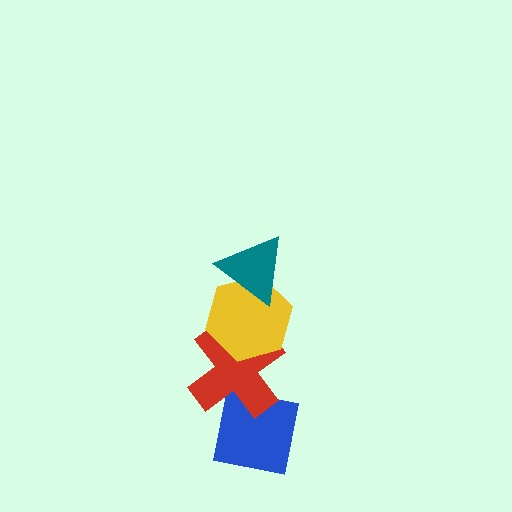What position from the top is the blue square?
The blue square is 4th from the top.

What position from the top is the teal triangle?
The teal triangle is 1st from the top.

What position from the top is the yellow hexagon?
The yellow hexagon is 2nd from the top.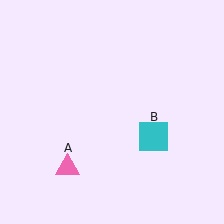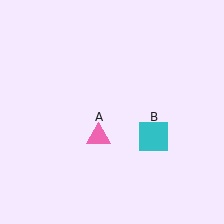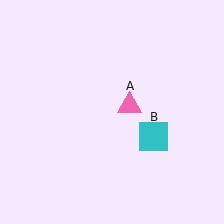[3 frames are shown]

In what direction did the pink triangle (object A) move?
The pink triangle (object A) moved up and to the right.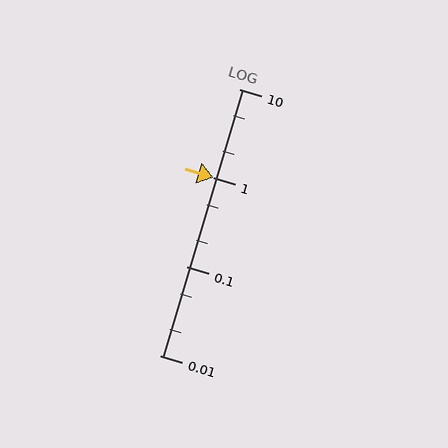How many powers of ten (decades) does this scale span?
The scale spans 3 decades, from 0.01 to 10.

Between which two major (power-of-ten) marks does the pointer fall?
The pointer is between 1 and 10.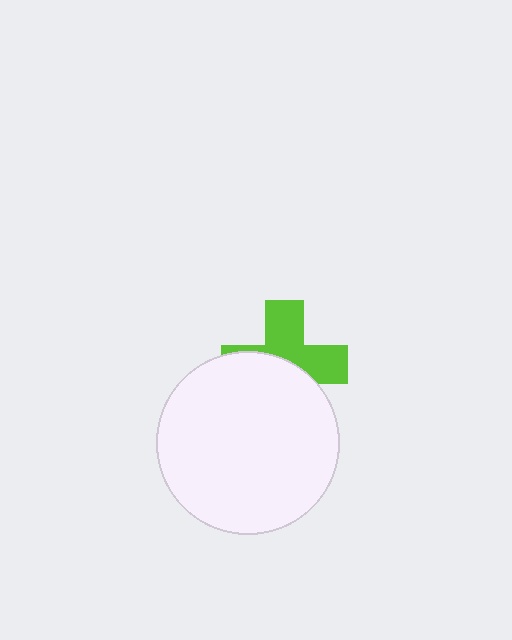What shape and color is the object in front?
The object in front is a white circle.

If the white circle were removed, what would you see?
You would see the complete lime cross.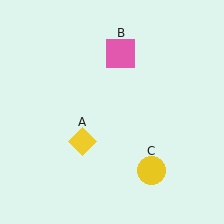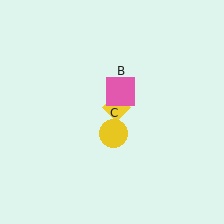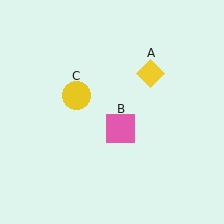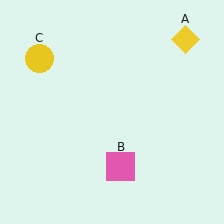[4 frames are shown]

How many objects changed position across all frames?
3 objects changed position: yellow diamond (object A), pink square (object B), yellow circle (object C).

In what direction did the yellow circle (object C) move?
The yellow circle (object C) moved up and to the left.